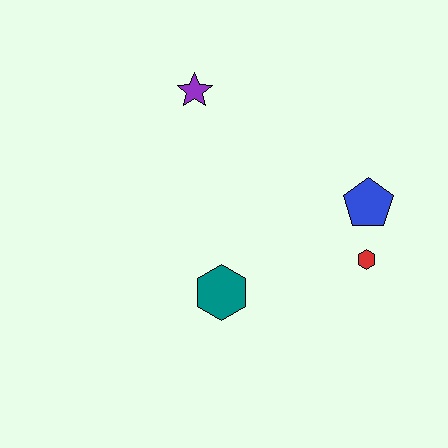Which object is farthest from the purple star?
The red hexagon is farthest from the purple star.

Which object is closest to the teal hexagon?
The red hexagon is closest to the teal hexagon.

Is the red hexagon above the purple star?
No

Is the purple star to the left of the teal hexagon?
Yes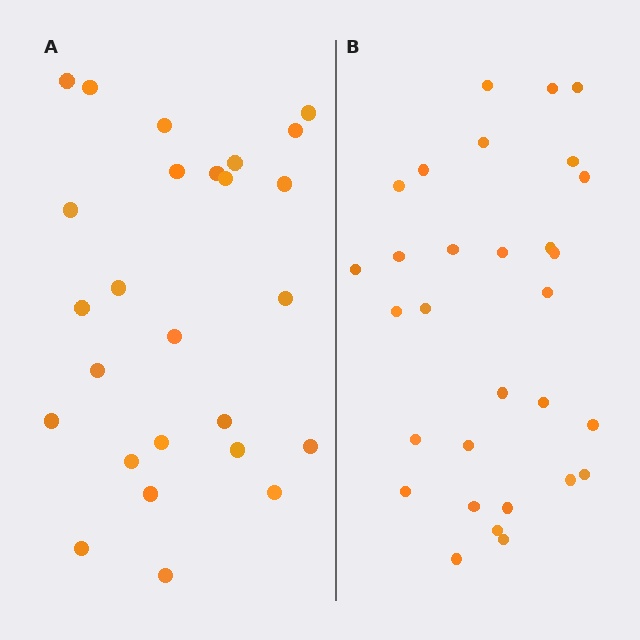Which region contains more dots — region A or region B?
Region B (the right region) has more dots.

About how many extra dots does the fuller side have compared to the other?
Region B has about 4 more dots than region A.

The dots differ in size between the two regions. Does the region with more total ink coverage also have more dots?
No. Region A has more total ink coverage because its dots are larger, but region B actually contains more individual dots. Total area can be misleading — the number of items is what matters here.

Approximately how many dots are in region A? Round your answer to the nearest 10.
About 30 dots. (The exact count is 26, which rounds to 30.)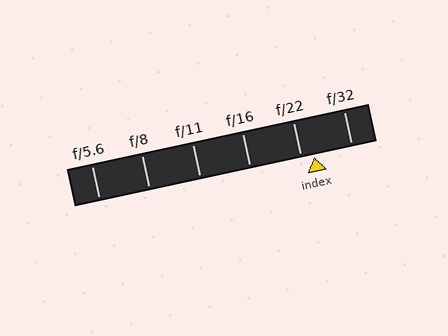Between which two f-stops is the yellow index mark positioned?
The index mark is between f/22 and f/32.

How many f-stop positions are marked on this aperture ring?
There are 6 f-stop positions marked.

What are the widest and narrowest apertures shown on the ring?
The widest aperture shown is f/5.6 and the narrowest is f/32.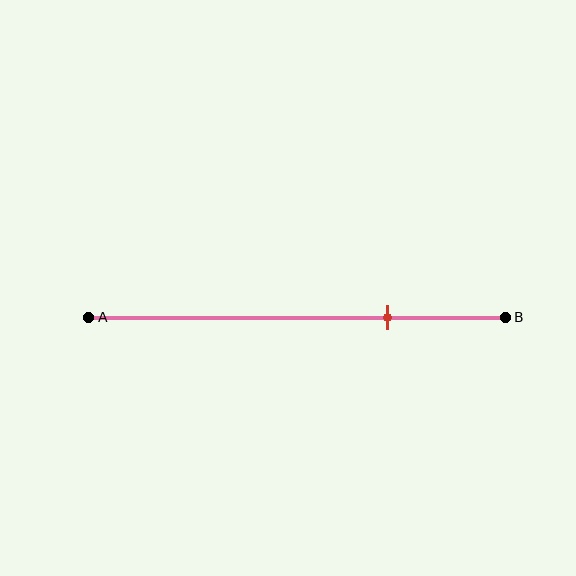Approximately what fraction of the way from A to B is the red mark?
The red mark is approximately 70% of the way from A to B.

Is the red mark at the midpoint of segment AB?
No, the mark is at about 70% from A, not at the 50% midpoint.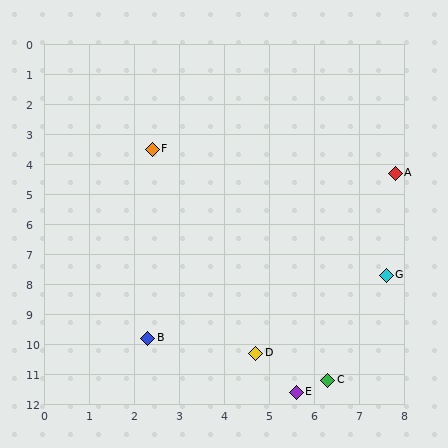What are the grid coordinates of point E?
Point E is at approximately (5.6, 11.6).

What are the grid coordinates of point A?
Point A is at approximately (7.8, 4.3).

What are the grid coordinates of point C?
Point C is at approximately (6.3, 11.2).